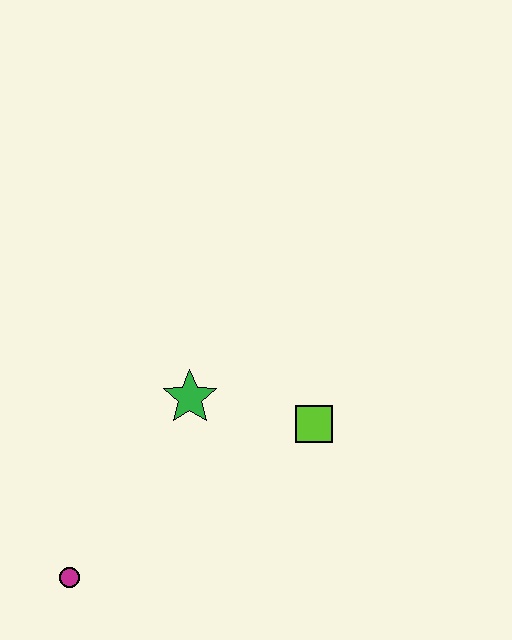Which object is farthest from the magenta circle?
The lime square is farthest from the magenta circle.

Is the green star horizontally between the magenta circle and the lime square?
Yes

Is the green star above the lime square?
Yes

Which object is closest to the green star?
The lime square is closest to the green star.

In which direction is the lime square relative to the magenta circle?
The lime square is to the right of the magenta circle.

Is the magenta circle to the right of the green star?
No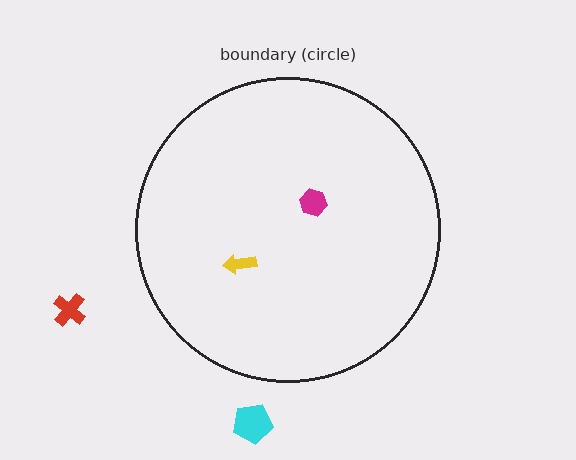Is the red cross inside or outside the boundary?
Outside.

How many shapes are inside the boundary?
2 inside, 2 outside.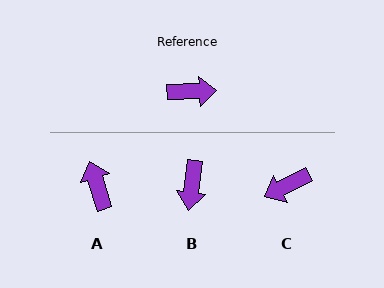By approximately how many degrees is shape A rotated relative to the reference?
Approximately 105 degrees counter-clockwise.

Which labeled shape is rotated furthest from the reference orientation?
C, about 155 degrees away.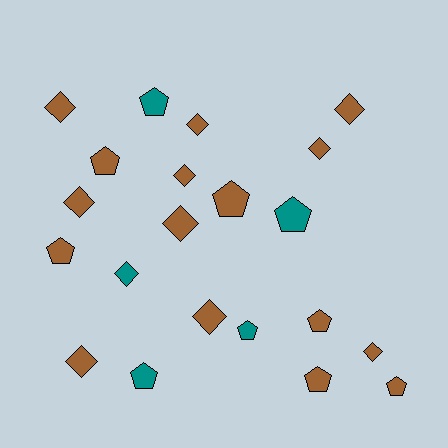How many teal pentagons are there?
There are 4 teal pentagons.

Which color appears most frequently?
Brown, with 16 objects.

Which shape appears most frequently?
Diamond, with 11 objects.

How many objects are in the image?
There are 21 objects.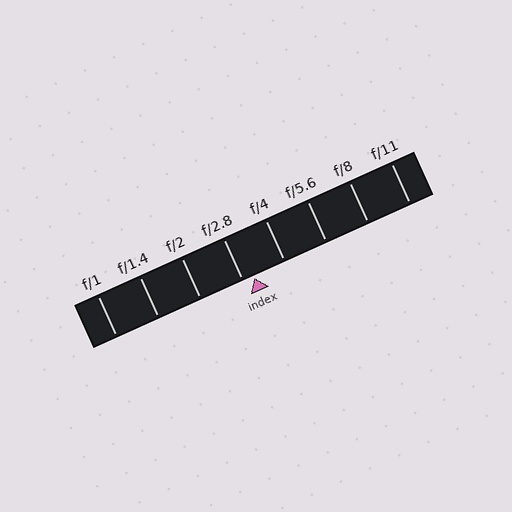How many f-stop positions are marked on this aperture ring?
There are 8 f-stop positions marked.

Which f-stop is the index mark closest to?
The index mark is closest to f/2.8.